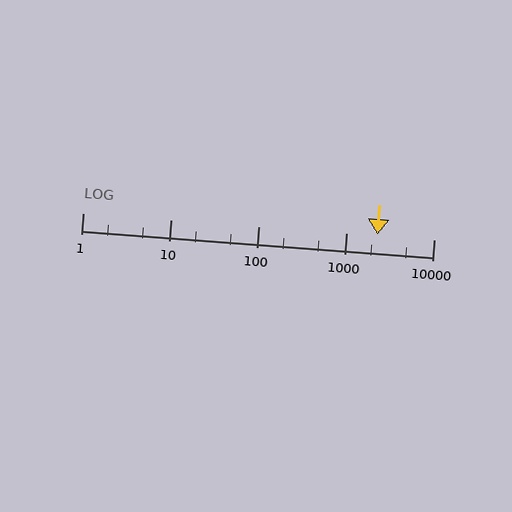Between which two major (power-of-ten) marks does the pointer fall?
The pointer is between 1000 and 10000.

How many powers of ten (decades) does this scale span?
The scale spans 4 decades, from 1 to 10000.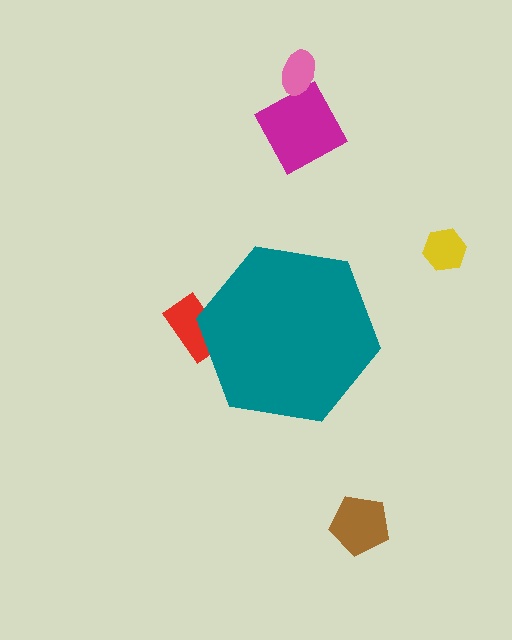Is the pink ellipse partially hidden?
No, the pink ellipse is fully visible.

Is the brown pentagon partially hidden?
No, the brown pentagon is fully visible.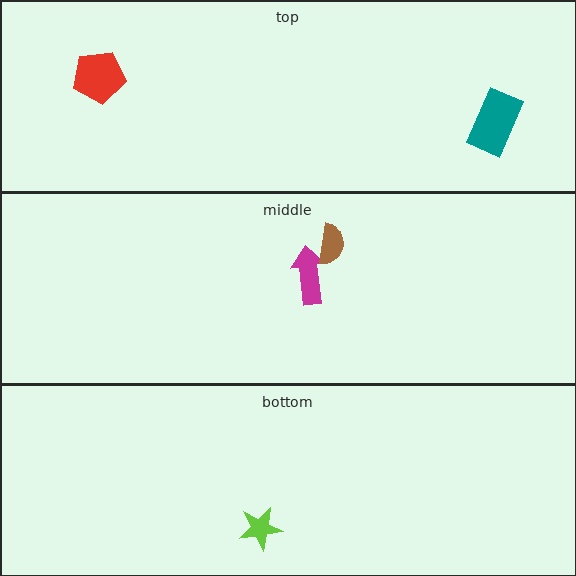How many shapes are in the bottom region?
1.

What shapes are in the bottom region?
The lime star.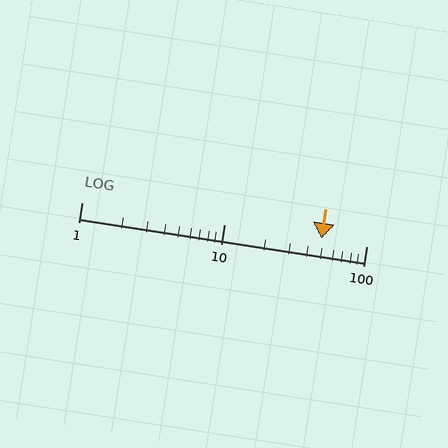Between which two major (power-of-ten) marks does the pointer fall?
The pointer is between 10 and 100.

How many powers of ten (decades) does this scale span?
The scale spans 2 decades, from 1 to 100.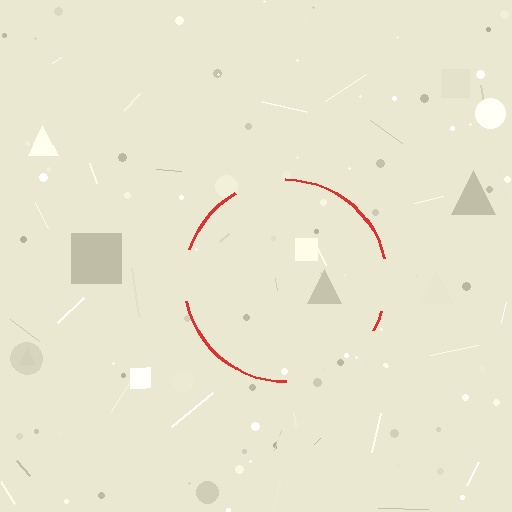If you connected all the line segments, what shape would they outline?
They would outline a circle.